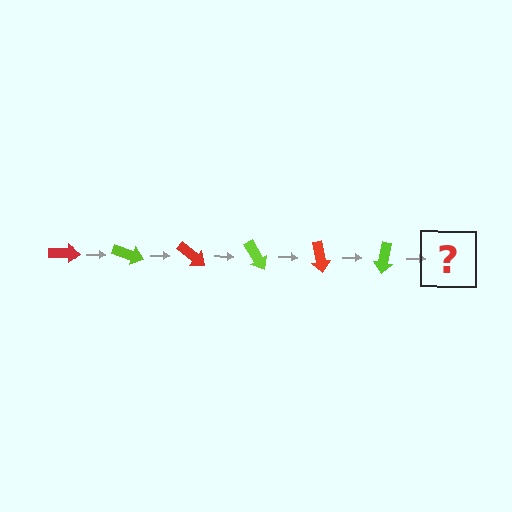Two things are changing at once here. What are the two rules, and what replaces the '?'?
The two rules are that it rotates 20 degrees each step and the color cycles through red and lime. The '?' should be a red arrow, rotated 120 degrees from the start.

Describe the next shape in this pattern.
It should be a red arrow, rotated 120 degrees from the start.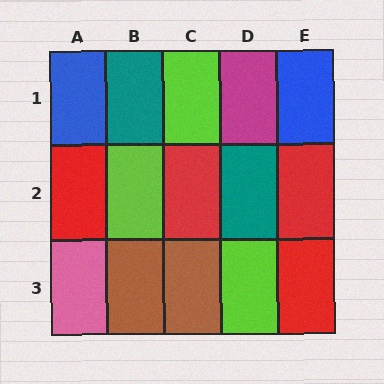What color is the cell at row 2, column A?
Red.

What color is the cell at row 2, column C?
Red.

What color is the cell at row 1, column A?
Blue.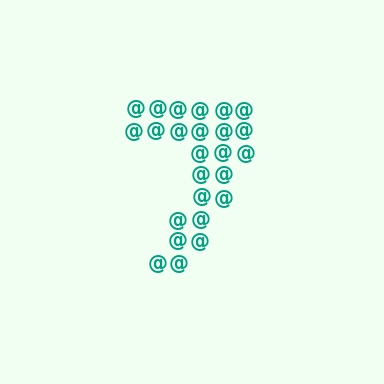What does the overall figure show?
The overall figure shows the digit 7.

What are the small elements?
The small elements are at signs.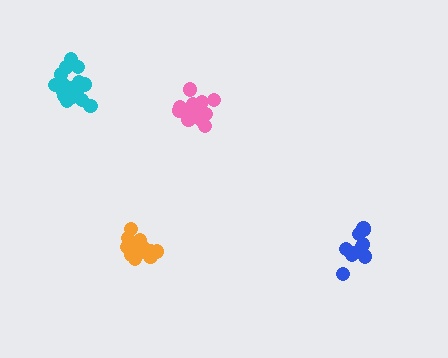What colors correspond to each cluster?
The clusters are colored: blue, orange, pink, cyan.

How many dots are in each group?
Group 1: 10 dots, Group 2: 15 dots, Group 3: 14 dots, Group 4: 16 dots (55 total).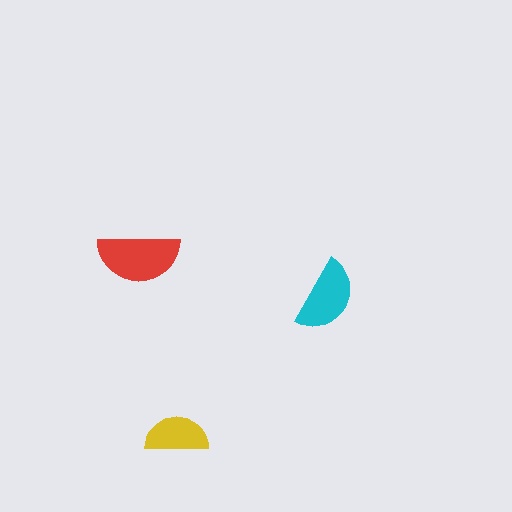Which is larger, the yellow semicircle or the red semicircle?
The red one.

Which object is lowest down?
The yellow semicircle is bottommost.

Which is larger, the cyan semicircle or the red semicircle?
The red one.